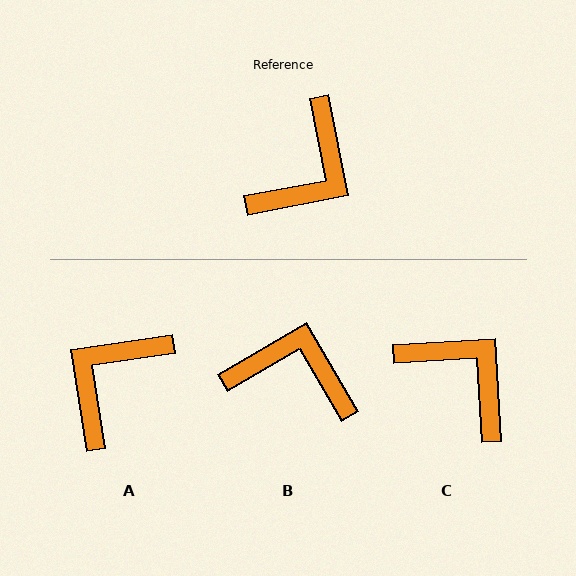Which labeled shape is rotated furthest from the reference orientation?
A, about 178 degrees away.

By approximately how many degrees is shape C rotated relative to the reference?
Approximately 82 degrees counter-clockwise.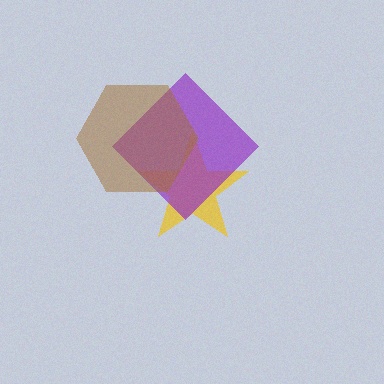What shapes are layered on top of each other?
The layered shapes are: a yellow star, a purple diamond, a brown hexagon.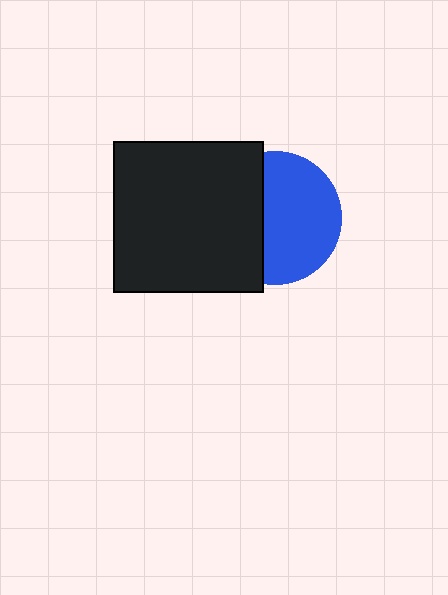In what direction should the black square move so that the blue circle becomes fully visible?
The black square should move left. That is the shortest direction to clear the overlap and leave the blue circle fully visible.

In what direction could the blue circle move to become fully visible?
The blue circle could move right. That would shift it out from behind the black square entirely.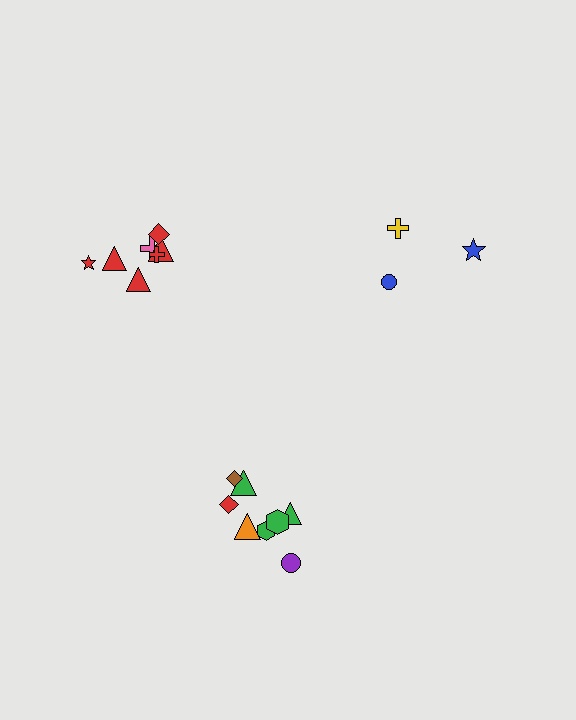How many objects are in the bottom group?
There are 8 objects.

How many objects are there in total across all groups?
There are 18 objects.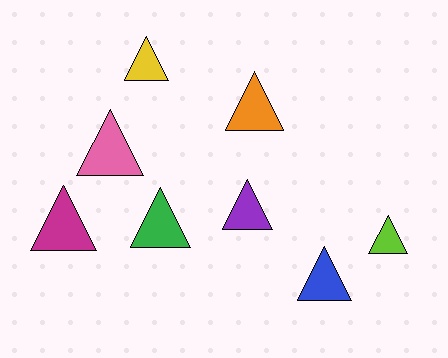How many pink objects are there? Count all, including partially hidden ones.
There is 1 pink object.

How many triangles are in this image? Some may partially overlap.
There are 8 triangles.